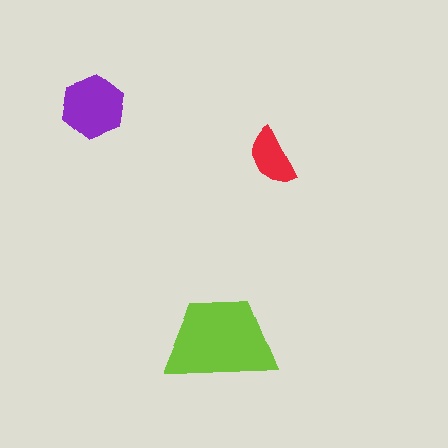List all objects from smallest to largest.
The red semicircle, the purple hexagon, the lime trapezoid.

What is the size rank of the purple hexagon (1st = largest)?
2nd.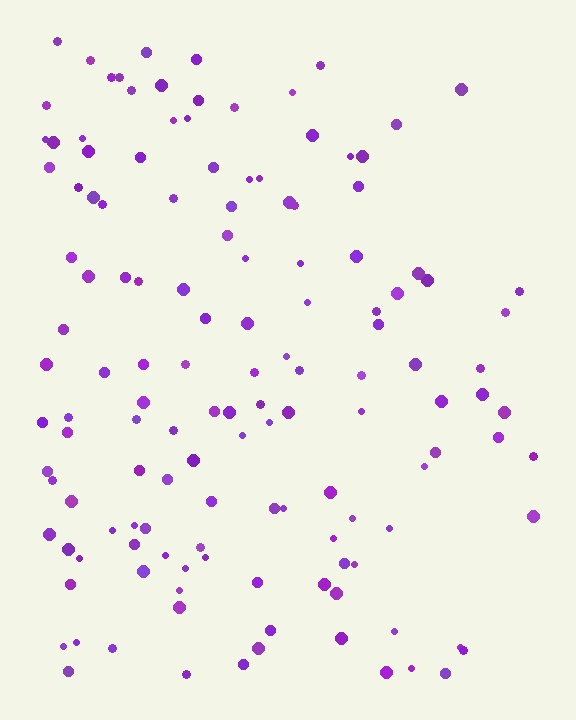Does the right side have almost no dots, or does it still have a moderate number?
Still a moderate number, just noticeably fewer than the left.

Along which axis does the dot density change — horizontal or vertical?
Horizontal.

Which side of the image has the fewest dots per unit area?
The right.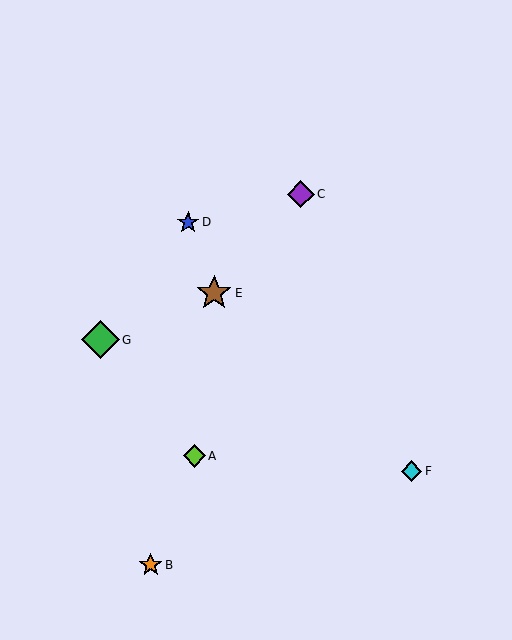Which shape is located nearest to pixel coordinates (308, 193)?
The purple diamond (labeled C) at (301, 194) is nearest to that location.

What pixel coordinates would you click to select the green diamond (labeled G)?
Click at (100, 340) to select the green diamond G.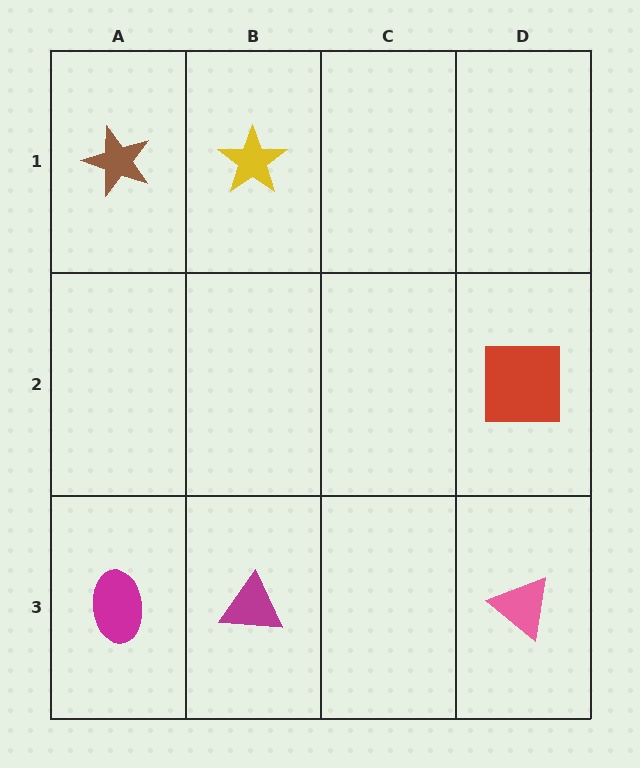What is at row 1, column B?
A yellow star.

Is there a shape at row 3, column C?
No, that cell is empty.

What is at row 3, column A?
A magenta ellipse.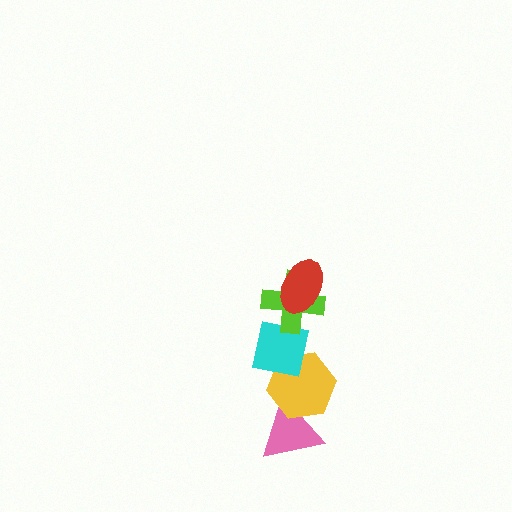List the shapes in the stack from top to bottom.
From top to bottom: the red ellipse, the lime cross, the cyan square, the yellow hexagon, the pink triangle.